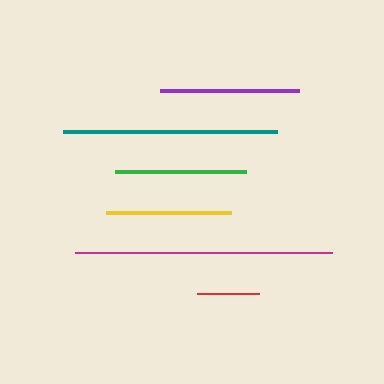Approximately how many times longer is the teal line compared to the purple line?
The teal line is approximately 1.5 times the length of the purple line.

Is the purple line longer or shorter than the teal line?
The teal line is longer than the purple line.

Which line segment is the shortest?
The red line is the shortest at approximately 63 pixels.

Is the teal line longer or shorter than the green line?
The teal line is longer than the green line.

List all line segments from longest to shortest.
From longest to shortest: magenta, teal, purple, green, yellow, red.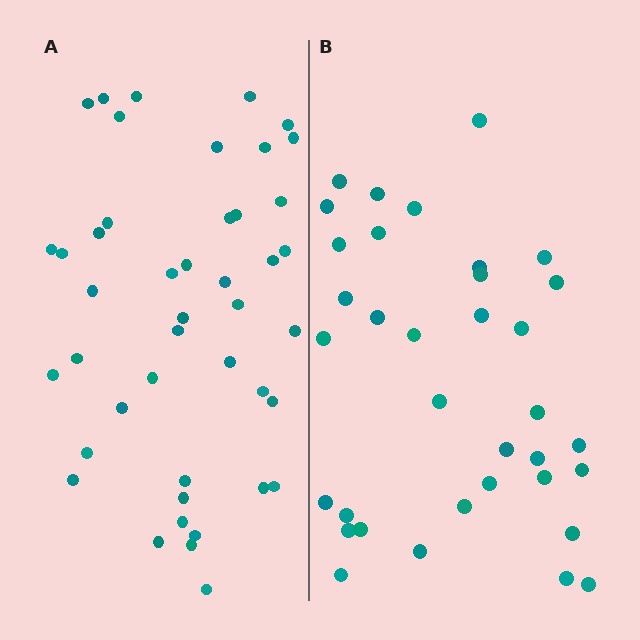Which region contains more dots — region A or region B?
Region A (the left region) has more dots.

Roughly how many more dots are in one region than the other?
Region A has roughly 8 or so more dots than region B.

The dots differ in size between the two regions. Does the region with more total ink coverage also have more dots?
No. Region B has more total ink coverage because its dots are larger, but region A actually contains more individual dots. Total area can be misleading — the number of items is what matters here.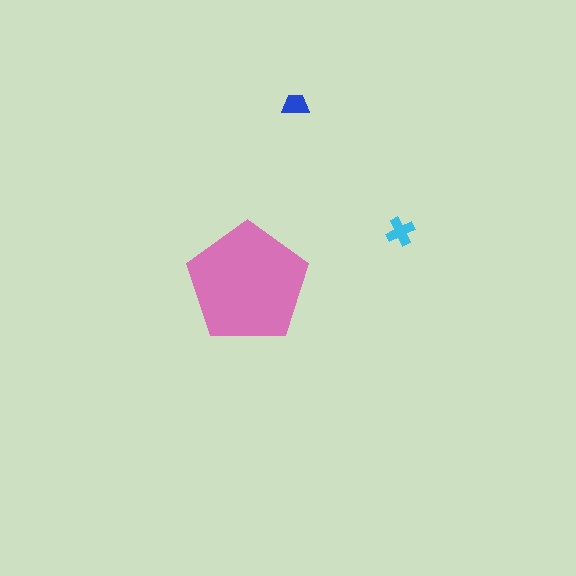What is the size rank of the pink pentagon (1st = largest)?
1st.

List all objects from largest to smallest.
The pink pentagon, the cyan cross, the blue trapezoid.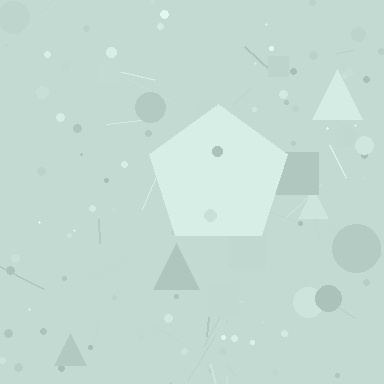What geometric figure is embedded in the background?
A pentagon is embedded in the background.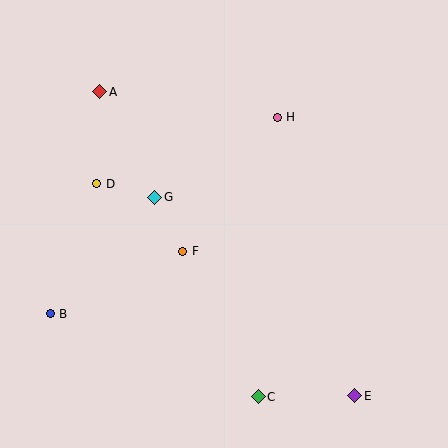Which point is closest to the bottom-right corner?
Point E is closest to the bottom-right corner.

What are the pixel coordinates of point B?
Point B is at (50, 314).